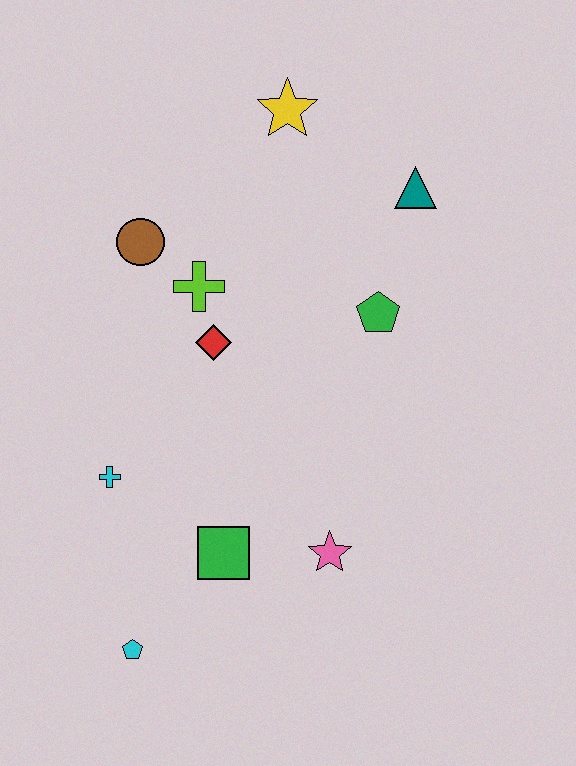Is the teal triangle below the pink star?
No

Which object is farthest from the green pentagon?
The cyan pentagon is farthest from the green pentagon.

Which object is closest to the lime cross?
The red diamond is closest to the lime cross.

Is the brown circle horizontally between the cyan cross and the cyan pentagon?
No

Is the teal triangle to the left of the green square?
No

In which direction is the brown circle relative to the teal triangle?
The brown circle is to the left of the teal triangle.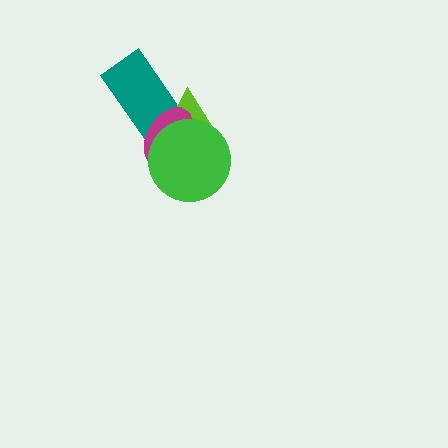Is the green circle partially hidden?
No, no other shape covers it.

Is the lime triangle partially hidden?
Yes, it is partially covered by another shape.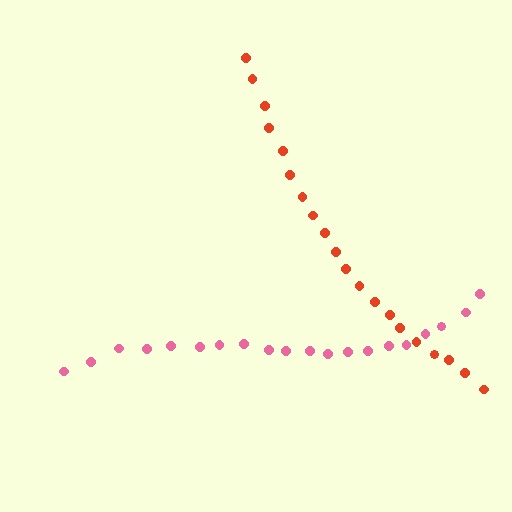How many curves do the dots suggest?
There are 2 distinct paths.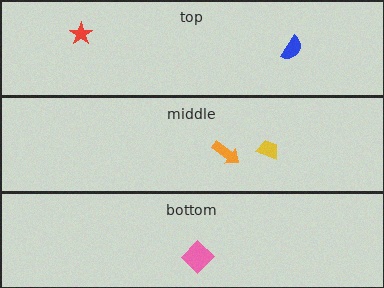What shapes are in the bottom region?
The pink diamond.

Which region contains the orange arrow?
The middle region.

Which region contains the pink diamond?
The bottom region.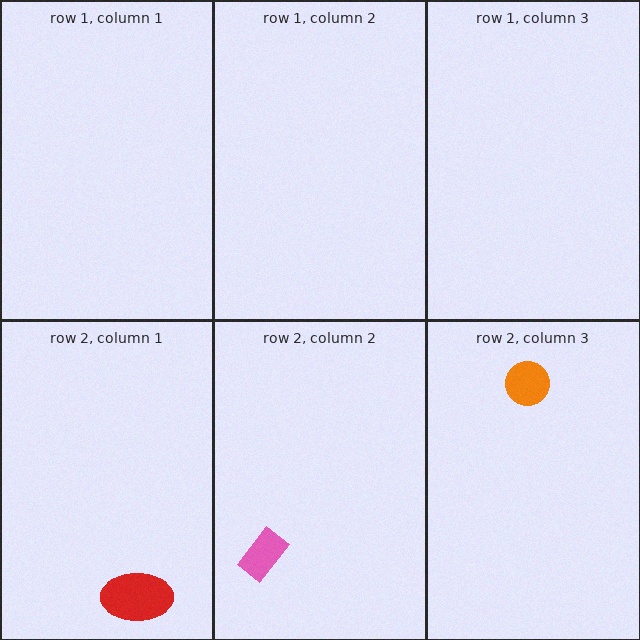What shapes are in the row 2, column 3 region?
The orange circle.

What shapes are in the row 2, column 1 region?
The red ellipse.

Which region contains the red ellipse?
The row 2, column 1 region.